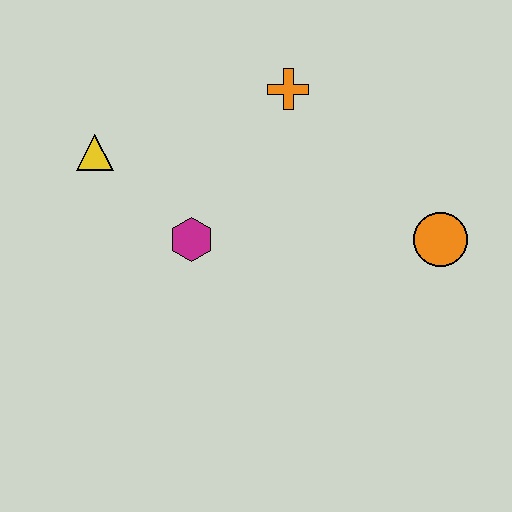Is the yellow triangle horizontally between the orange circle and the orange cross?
No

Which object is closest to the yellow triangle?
The magenta hexagon is closest to the yellow triangle.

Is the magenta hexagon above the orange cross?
No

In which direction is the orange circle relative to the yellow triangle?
The orange circle is to the right of the yellow triangle.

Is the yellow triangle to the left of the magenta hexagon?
Yes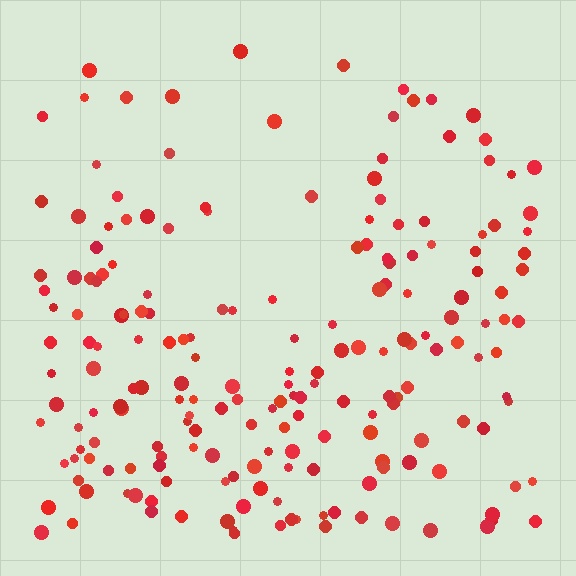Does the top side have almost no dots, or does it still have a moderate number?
Still a moderate number, just noticeably fewer than the bottom.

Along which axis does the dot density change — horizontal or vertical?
Vertical.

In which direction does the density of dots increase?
From top to bottom, with the bottom side densest.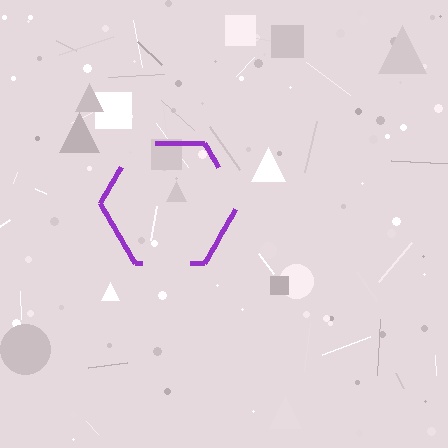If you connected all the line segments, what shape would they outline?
They would outline a hexagon.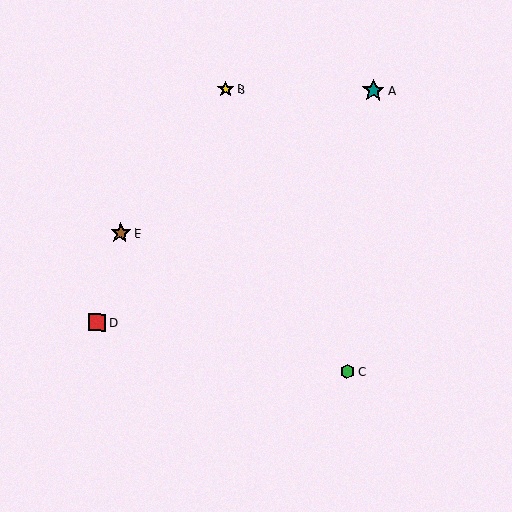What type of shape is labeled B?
Shape B is a yellow star.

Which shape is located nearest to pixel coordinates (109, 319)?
The red square (labeled D) at (97, 323) is nearest to that location.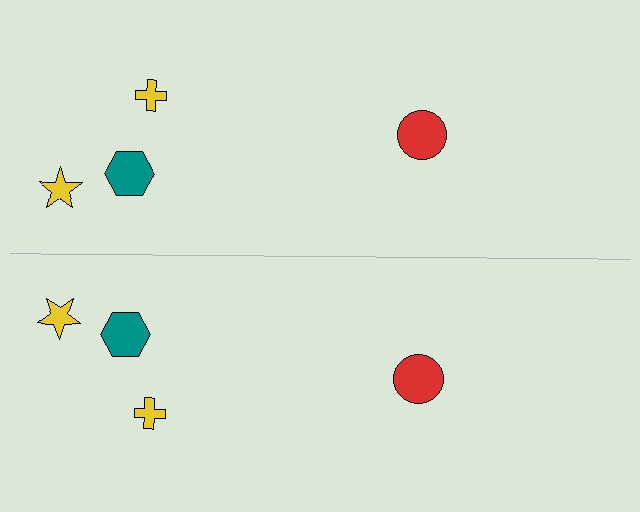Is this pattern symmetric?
Yes, this pattern has bilateral (reflection) symmetry.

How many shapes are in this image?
There are 8 shapes in this image.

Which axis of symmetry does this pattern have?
The pattern has a horizontal axis of symmetry running through the center of the image.